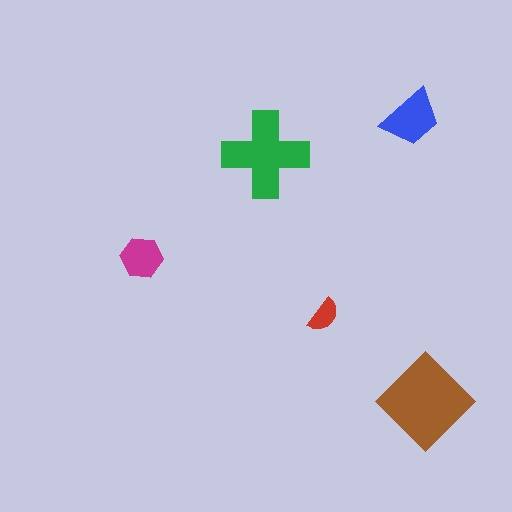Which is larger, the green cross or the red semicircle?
The green cross.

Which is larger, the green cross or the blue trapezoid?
The green cross.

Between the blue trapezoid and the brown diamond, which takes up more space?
The brown diamond.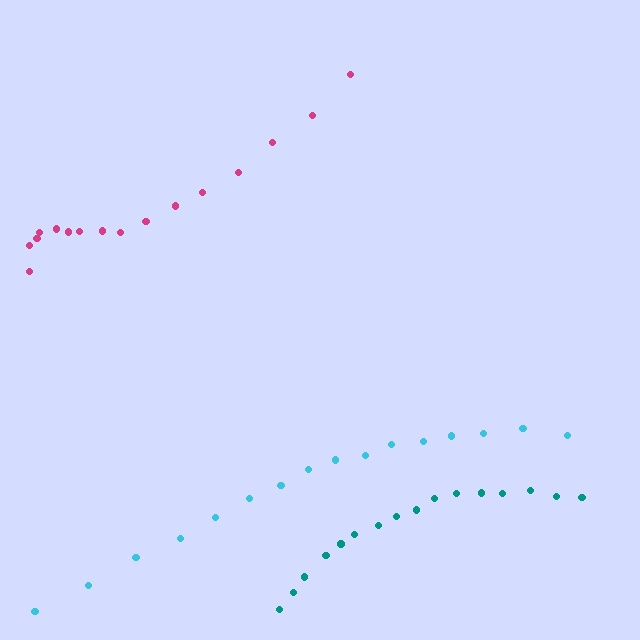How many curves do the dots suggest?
There are 3 distinct paths.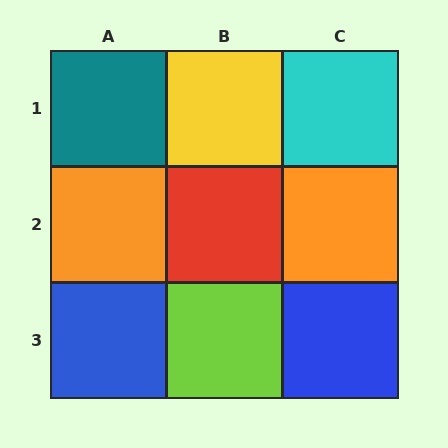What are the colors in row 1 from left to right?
Teal, yellow, cyan.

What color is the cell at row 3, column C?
Blue.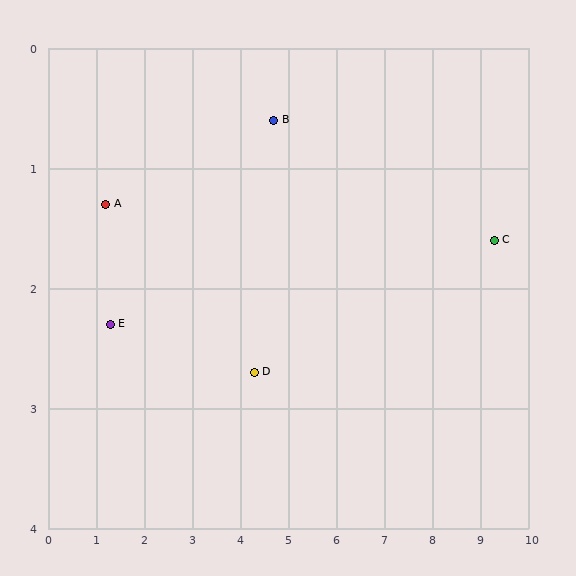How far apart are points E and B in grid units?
Points E and B are about 3.8 grid units apart.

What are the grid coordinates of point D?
Point D is at approximately (4.3, 2.7).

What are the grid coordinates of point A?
Point A is at approximately (1.2, 1.3).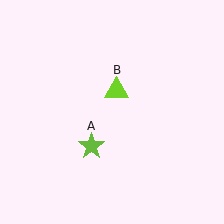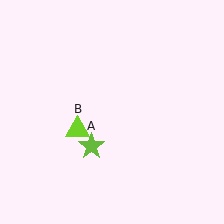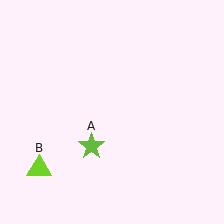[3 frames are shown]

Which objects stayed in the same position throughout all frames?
Lime star (object A) remained stationary.